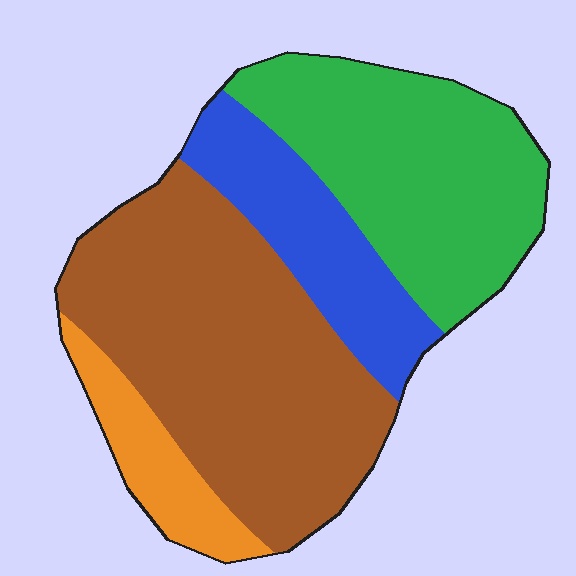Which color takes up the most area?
Brown, at roughly 45%.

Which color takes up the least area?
Orange, at roughly 10%.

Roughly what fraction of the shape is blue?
Blue covers roughly 15% of the shape.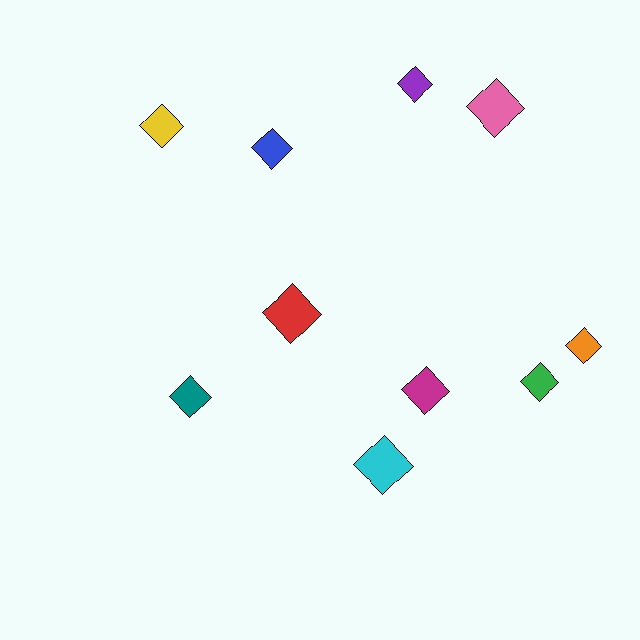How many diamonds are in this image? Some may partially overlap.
There are 10 diamonds.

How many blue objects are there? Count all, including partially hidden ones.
There is 1 blue object.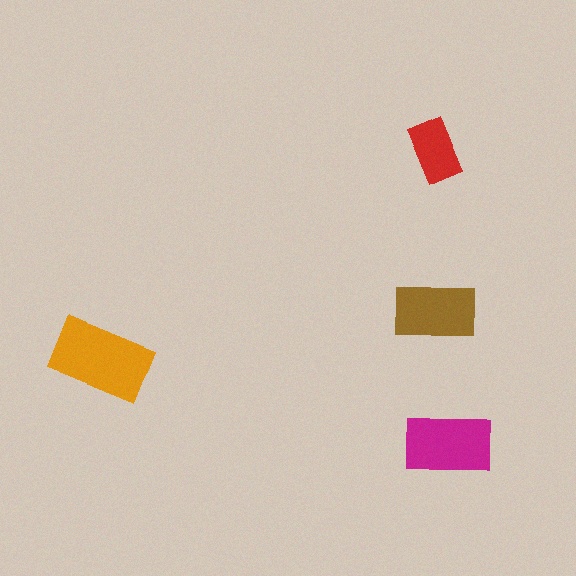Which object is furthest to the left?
The orange rectangle is leftmost.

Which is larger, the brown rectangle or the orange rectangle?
The orange one.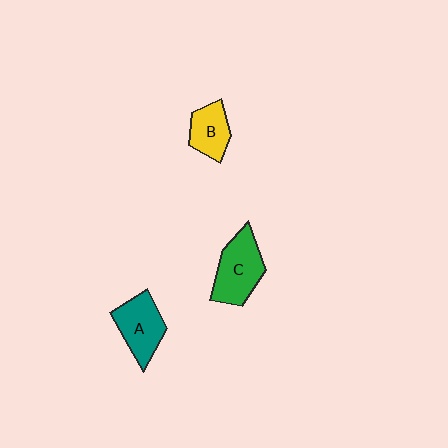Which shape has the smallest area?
Shape B (yellow).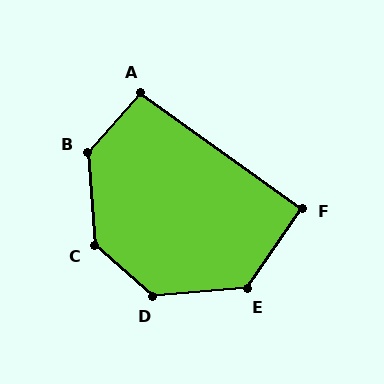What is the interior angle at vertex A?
Approximately 96 degrees (obtuse).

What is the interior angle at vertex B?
Approximately 134 degrees (obtuse).